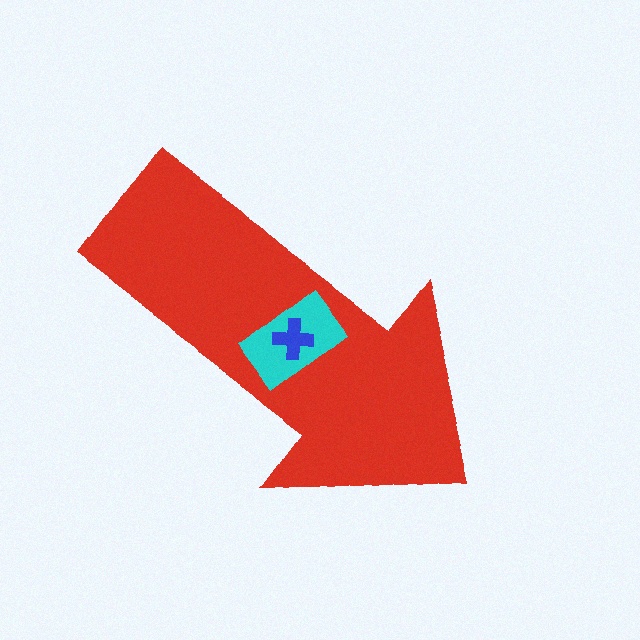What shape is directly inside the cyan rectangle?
The blue cross.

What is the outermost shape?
The red arrow.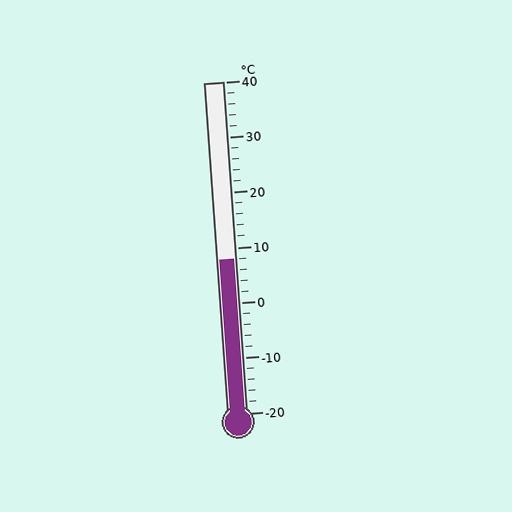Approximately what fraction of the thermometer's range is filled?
The thermometer is filled to approximately 45% of its range.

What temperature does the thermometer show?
The thermometer shows approximately 8°C.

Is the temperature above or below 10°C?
The temperature is below 10°C.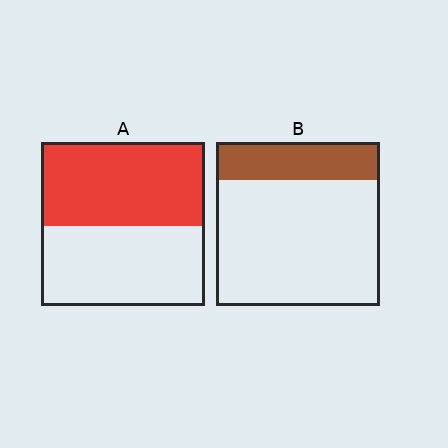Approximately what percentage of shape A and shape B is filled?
A is approximately 50% and B is approximately 25%.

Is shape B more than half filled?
No.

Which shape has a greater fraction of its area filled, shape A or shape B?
Shape A.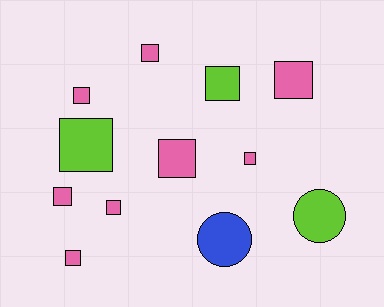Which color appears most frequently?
Pink, with 8 objects.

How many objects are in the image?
There are 12 objects.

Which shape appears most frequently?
Square, with 10 objects.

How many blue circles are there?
There is 1 blue circle.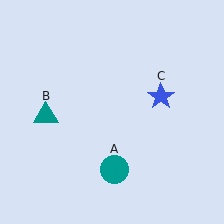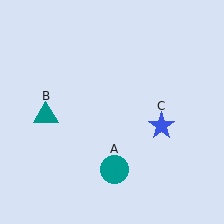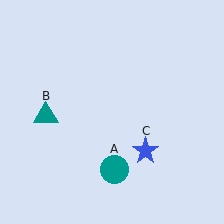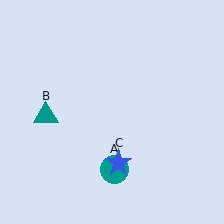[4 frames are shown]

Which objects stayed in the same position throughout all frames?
Teal circle (object A) and teal triangle (object B) remained stationary.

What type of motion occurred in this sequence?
The blue star (object C) rotated clockwise around the center of the scene.